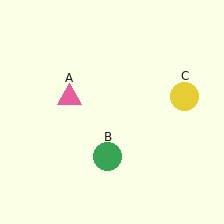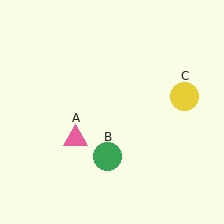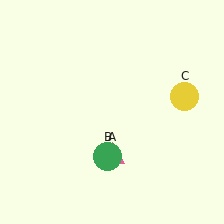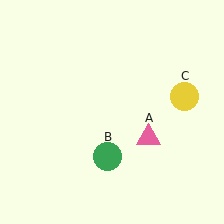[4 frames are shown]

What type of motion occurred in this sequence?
The pink triangle (object A) rotated counterclockwise around the center of the scene.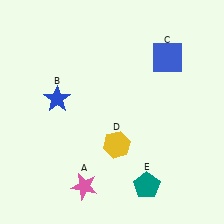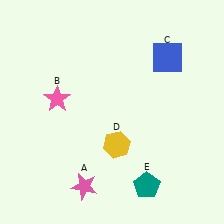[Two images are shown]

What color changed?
The star (B) changed from blue in Image 1 to pink in Image 2.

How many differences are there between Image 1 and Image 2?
There is 1 difference between the two images.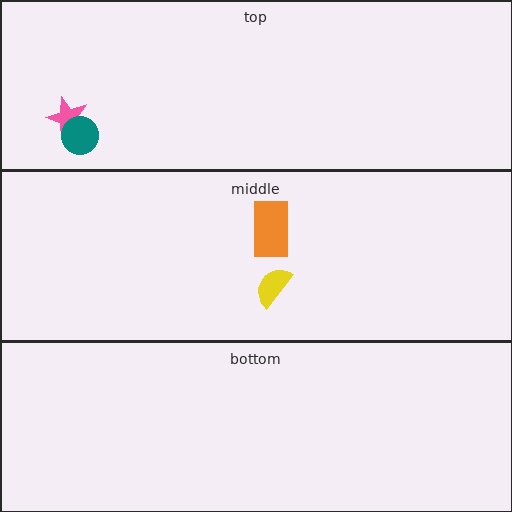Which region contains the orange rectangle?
The middle region.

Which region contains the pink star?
The top region.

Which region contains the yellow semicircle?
The middle region.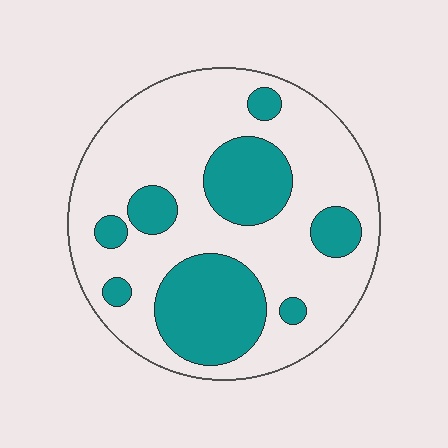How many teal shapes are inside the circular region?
8.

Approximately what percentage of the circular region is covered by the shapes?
Approximately 30%.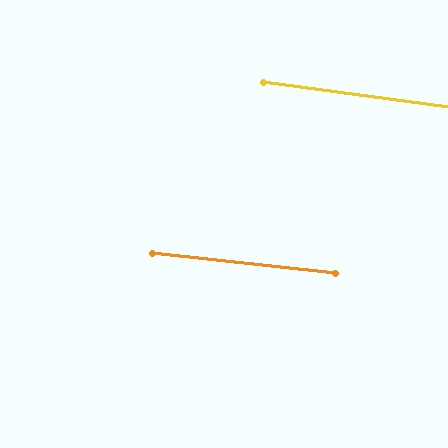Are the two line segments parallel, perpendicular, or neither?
Parallel — their directions differ by only 1.4°.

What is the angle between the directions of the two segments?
Approximately 1 degree.